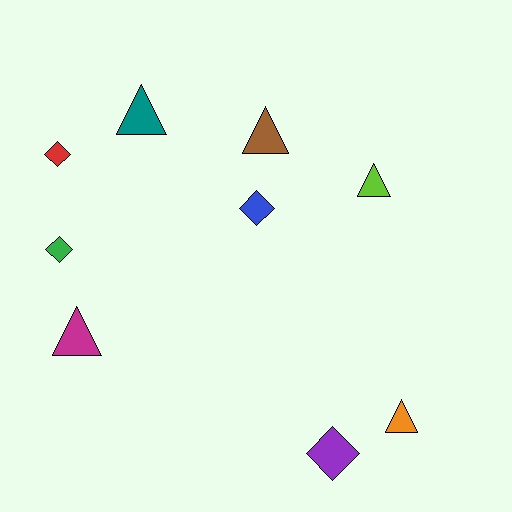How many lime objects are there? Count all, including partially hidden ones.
There is 1 lime object.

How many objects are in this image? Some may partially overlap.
There are 9 objects.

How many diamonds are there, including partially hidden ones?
There are 4 diamonds.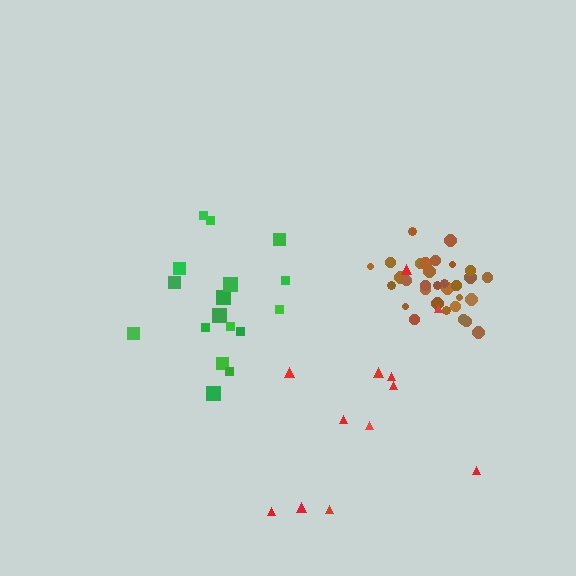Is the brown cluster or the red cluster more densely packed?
Brown.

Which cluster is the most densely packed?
Brown.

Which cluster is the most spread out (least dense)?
Red.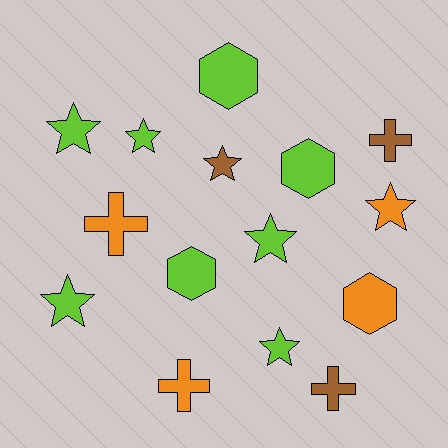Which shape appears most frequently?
Star, with 7 objects.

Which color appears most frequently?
Lime, with 8 objects.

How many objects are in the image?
There are 15 objects.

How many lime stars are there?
There are 5 lime stars.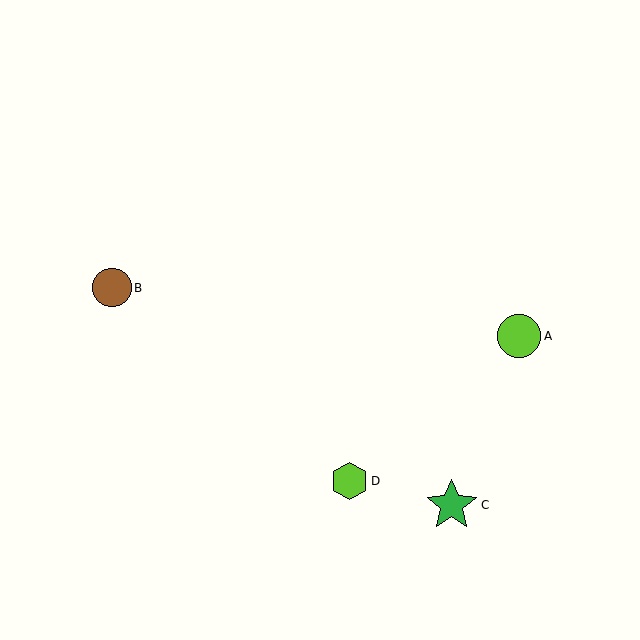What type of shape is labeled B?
Shape B is a brown circle.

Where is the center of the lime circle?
The center of the lime circle is at (519, 336).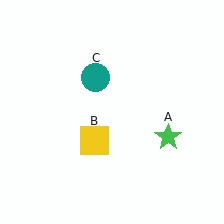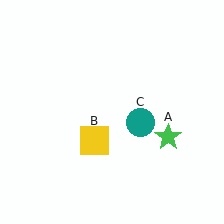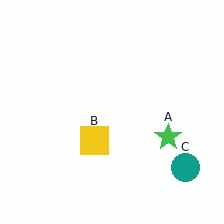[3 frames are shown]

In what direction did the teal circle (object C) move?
The teal circle (object C) moved down and to the right.